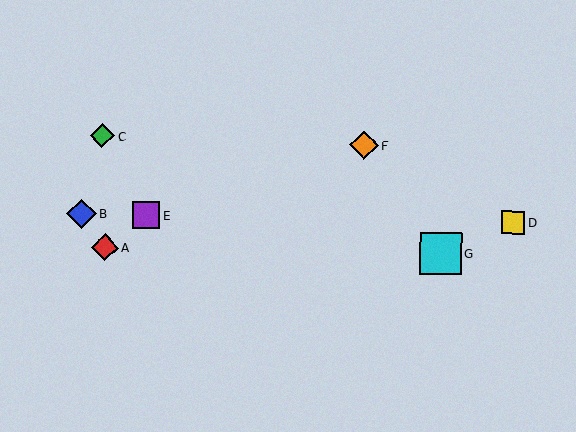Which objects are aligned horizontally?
Objects B, D, E are aligned horizontally.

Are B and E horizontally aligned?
Yes, both are at y≈214.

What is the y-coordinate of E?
Object E is at y≈215.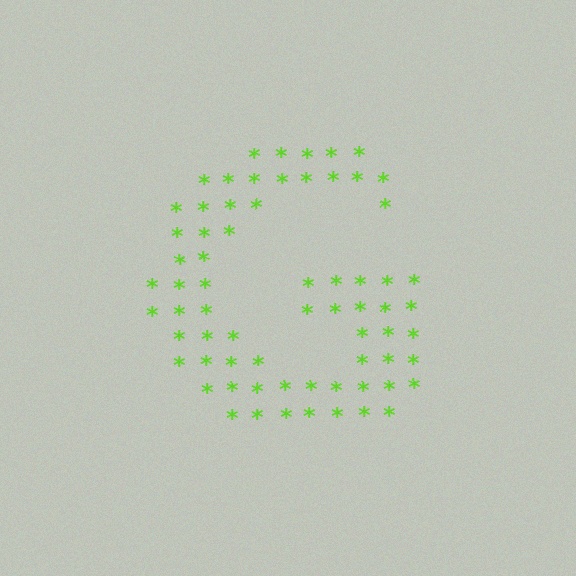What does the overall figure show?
The overall figure shows the letter G.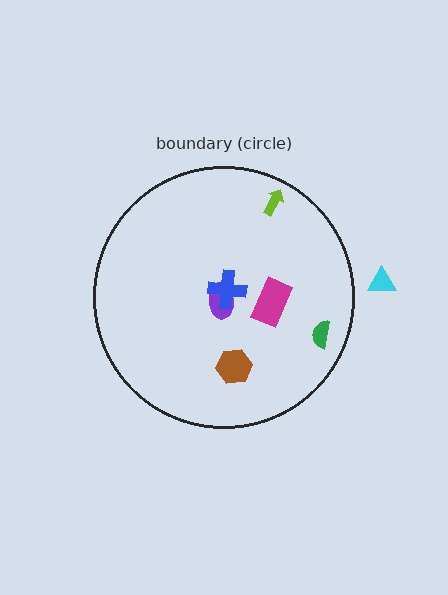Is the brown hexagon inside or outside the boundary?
Inside.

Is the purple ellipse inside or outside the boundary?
Inside.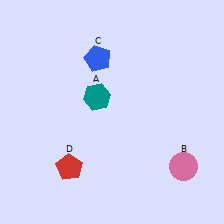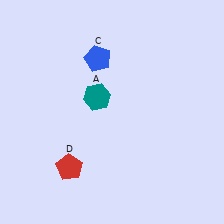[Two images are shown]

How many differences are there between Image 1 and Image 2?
There is 1 difference between the two images.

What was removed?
The pink circle (B) was removed in Image 2.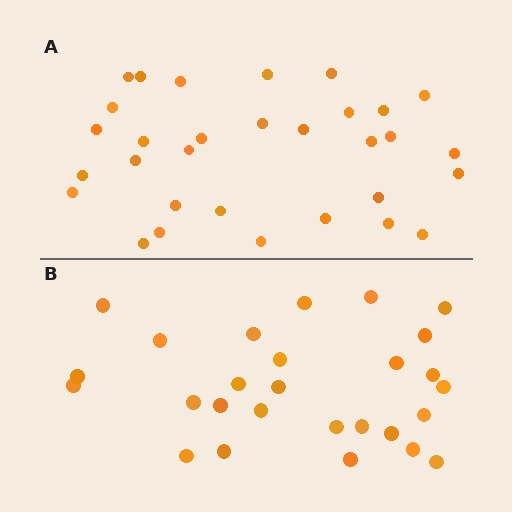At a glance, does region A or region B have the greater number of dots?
Region A (the top region) has more dots.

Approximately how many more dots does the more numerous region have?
Region A has about 4 more dots than region B.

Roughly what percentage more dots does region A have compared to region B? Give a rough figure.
About 15% more.